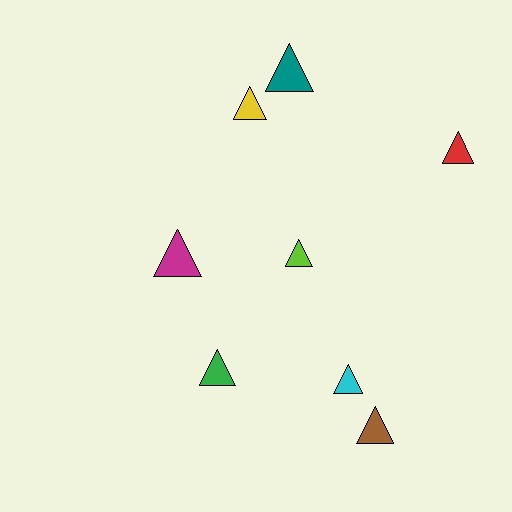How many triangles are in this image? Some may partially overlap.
There are 8 triangles.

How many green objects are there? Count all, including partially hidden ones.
There is 1 green object.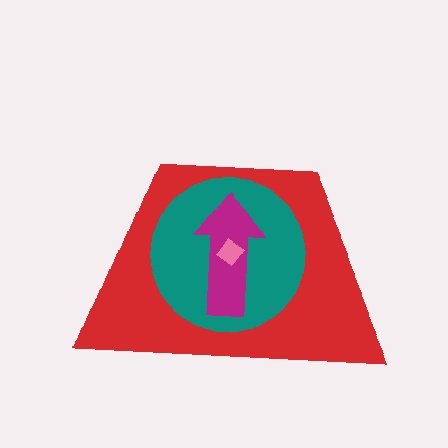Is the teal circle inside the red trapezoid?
Yes.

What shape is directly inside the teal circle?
The magenta arrow.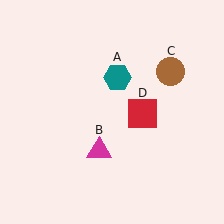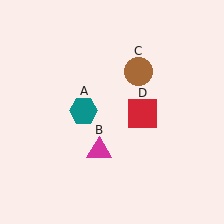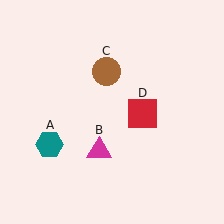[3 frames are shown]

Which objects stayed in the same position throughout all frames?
Magenta triangle (object B) and red square (object D) remained stationary.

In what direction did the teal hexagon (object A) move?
The teal hexagon (object A) moved down and to the left.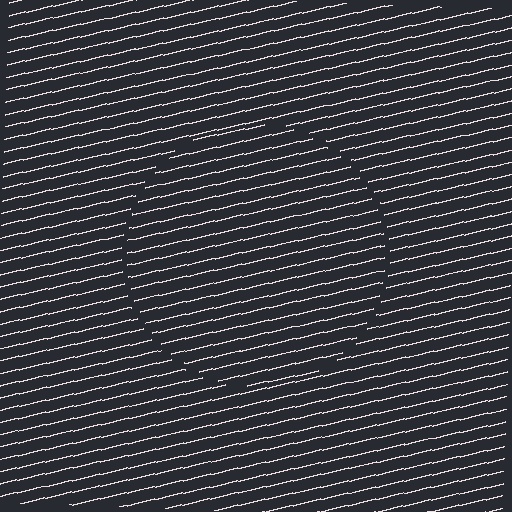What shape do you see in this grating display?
An illusory circle. The interior of the shape contains the same grating, shifted by half a period — the contour is defined by the phase discontinuity where line-ends from the inner and outer gratings abut.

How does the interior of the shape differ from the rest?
The interior of the shape contains the same grating, shifted by half a period — the contour is defined by the phase discontinuity where line-ends from the inner and outer gratings abut.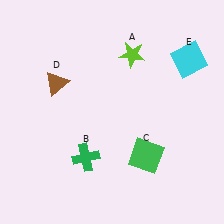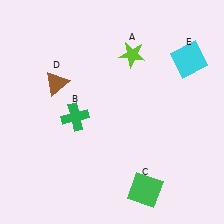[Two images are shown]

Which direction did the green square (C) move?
The green square (C) moved down.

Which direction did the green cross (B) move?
The green cross (B) moved up.